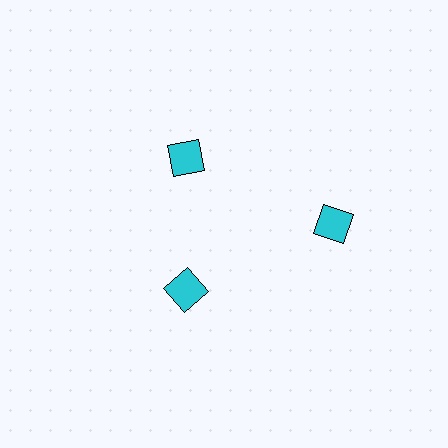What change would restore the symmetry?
The symmetry would be restored by moving it inward, back onto the ring so that all 3 diamonds sit at equal angles and equal distance from the center.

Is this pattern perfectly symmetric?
No. The 3 cyan diamonds are arranged in a ring, but one element near the 3 o'clock position is pushed outward from the center, breaking the 3-fold rotational symmetry.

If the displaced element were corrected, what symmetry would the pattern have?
It would have 3-fold rotational symmetry — the pattern would map onto itself every 120 degrees.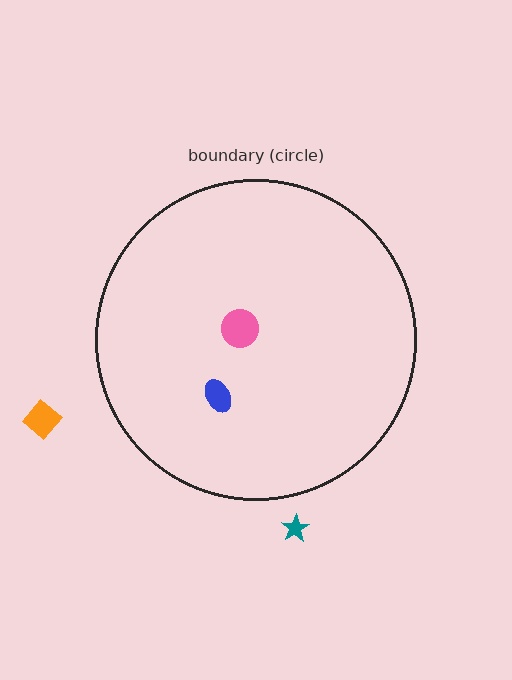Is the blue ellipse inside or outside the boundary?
Inside.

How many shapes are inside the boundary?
2 inside, 2 outside.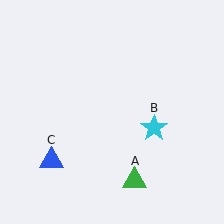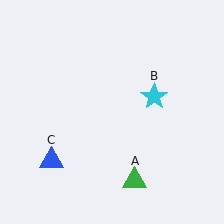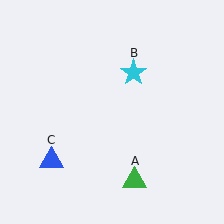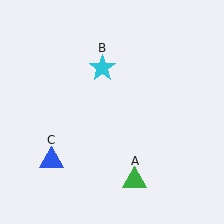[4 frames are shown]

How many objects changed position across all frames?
1 object changed position: cyan star (object B).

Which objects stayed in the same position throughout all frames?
Green triangle (object A) and blue triangle (object C) remained stationary.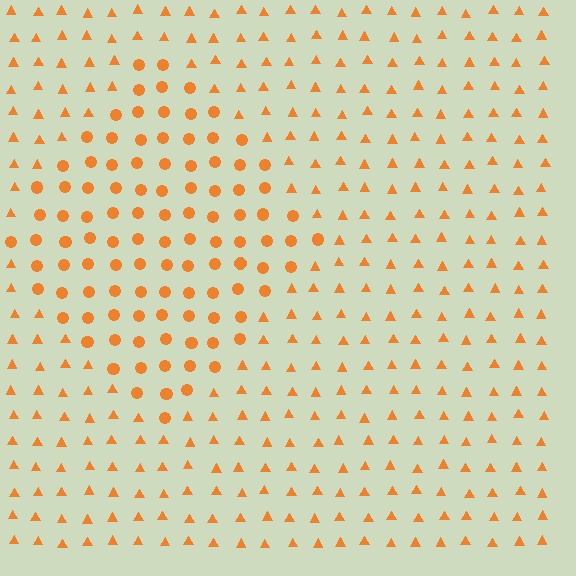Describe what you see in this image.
The image is filled with small orange elements arranged in a uniform grid. A diamond-shaped region contains circles, while the surrounding area contains triangles. The boundary is defined purely by the change in element shape.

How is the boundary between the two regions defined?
The boundary is defined by a change in element shape: circles inside vs. triangles outside. All elements share the same color and spacing.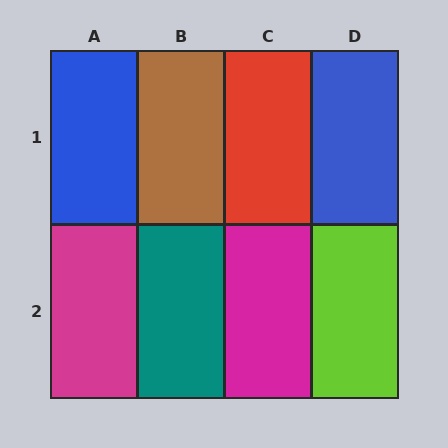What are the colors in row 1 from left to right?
Blue, brown, red, blue.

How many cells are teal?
1 cell is teal.